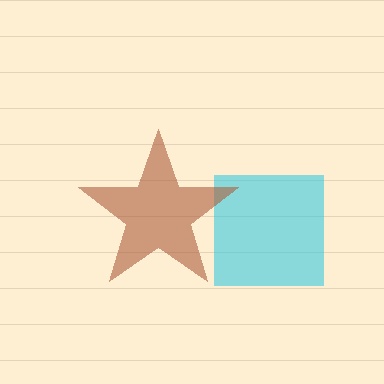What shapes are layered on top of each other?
The layered shapes are: a cyan square, a brown star.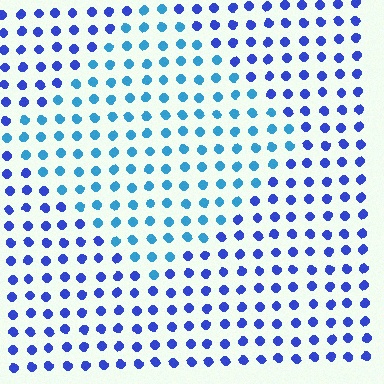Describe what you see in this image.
The image is filled with small blue elements in a uniform arrangement. A diamond-shaped region is visible where the elements are tinted to a slightly different hue, forming a subtle color boundary.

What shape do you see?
I see a diamond.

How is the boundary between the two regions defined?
The boundary is defined purely by a slight shift in hue (about 34 degrees). Spacing, size, and orientation are identical on both sides.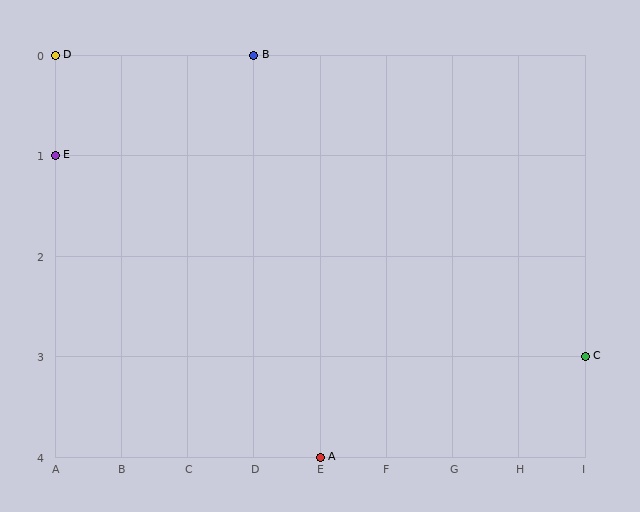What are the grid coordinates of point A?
Point A is at grid coordinates (E, 4).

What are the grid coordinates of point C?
Point C is at grid coordinates (I, 3).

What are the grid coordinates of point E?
Point E is at grid coordinates (A, 1).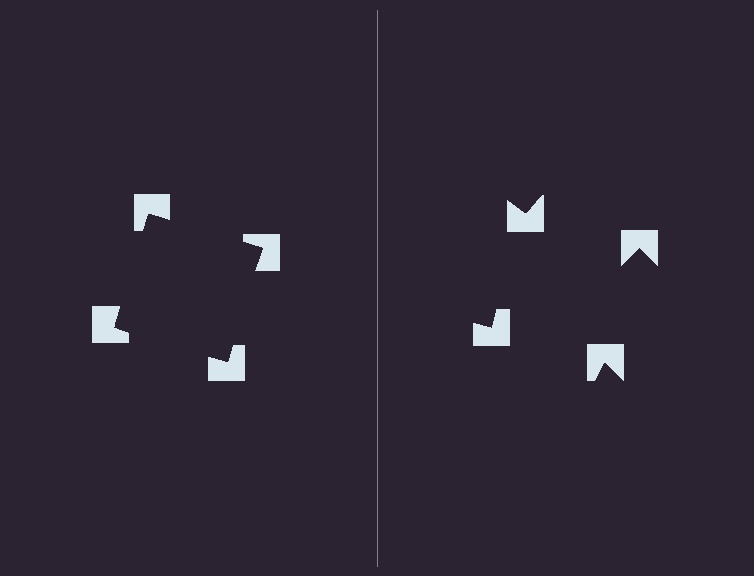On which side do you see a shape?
An illusory square appears on the left side. On the right side the wedge cuts are rotated, so no coherent shape forms.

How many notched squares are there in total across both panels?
8 — 4 on each side.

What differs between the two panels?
The notched squares are positioned identically on both sides; only the wedge orientations differ. On the left they align to a square; on the right they are misaligned.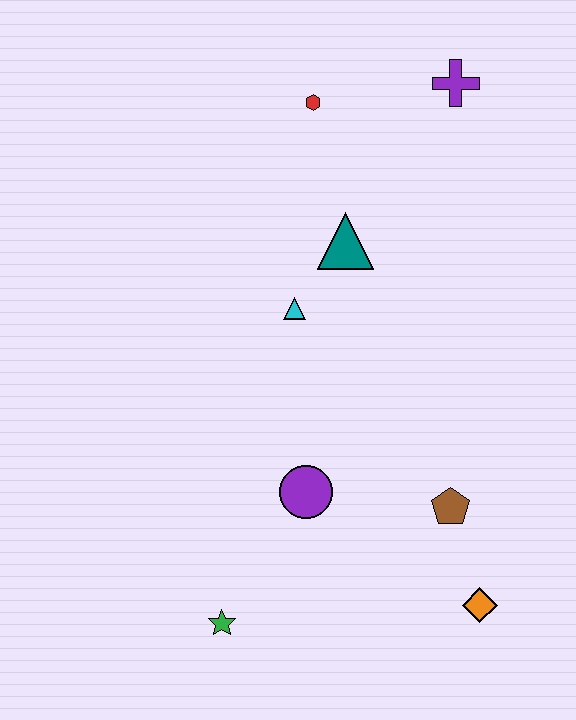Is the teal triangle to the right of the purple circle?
Yes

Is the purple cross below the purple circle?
No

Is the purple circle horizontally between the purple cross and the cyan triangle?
Yes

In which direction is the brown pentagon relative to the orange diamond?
The brown pentagon is above the orange diamond.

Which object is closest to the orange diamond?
The brown pentagon is closest to the orange diamond.